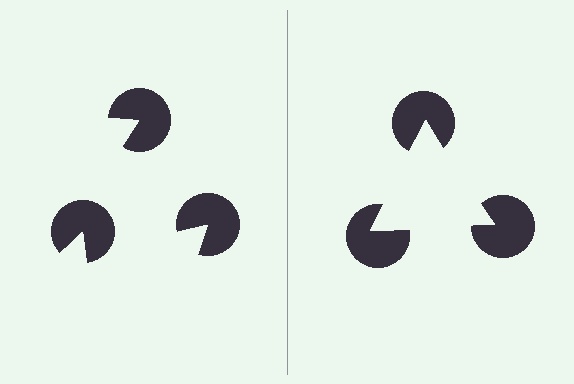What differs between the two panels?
The pac-man discs are positioned identically on both sides; only the wedge orientations differ. On the right they align to a triangle; on the left they are misaligned.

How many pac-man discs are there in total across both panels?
6 — 3 on each side.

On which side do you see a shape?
An illusory triangle appears on the right side. On the left side the wedge cuts are rotated, so no coherent shape forms.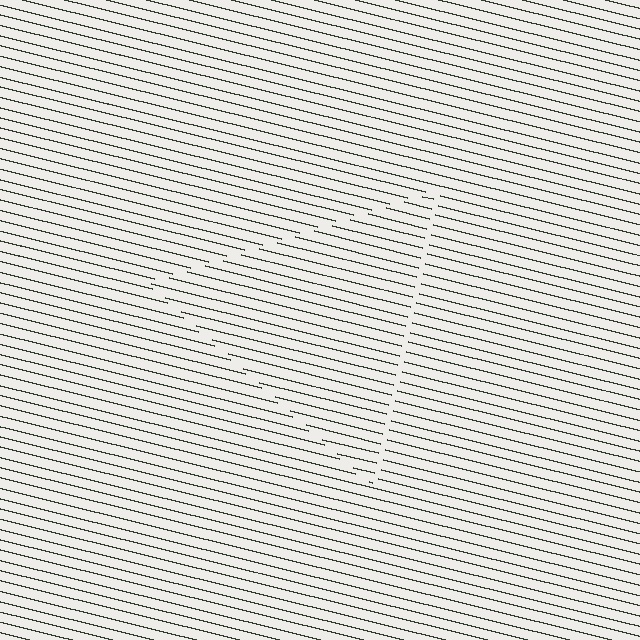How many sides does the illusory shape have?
3 sides — the line-ends trace a triangle.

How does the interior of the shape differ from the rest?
The interior of the shape contains the same grating, shifted by half a period — the contour is defined by the phase discontinuity where line-ends from the inner and outer gratings abut.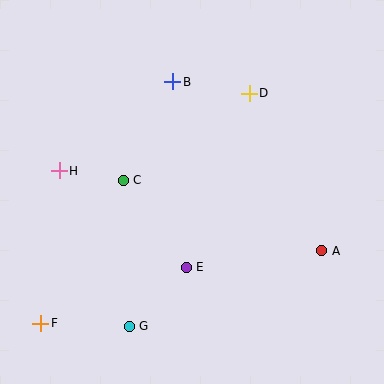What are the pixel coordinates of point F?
Point F is at (41, 323).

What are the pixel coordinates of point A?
Point A is at (322, 251).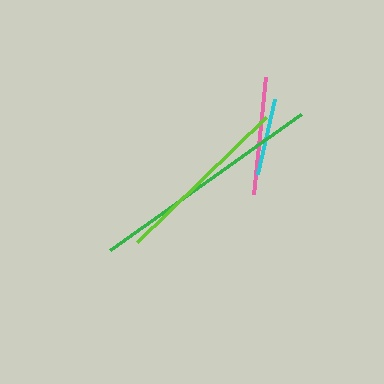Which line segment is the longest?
The green line is the longest at approximately 234 pixels.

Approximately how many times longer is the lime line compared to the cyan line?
The lime line is approximately 2.3 times the length of the cyan line.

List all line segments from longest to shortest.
From longest to shortest: green, lime, pink, cyan.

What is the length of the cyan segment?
The cyan segment is approximately 77 pixels long.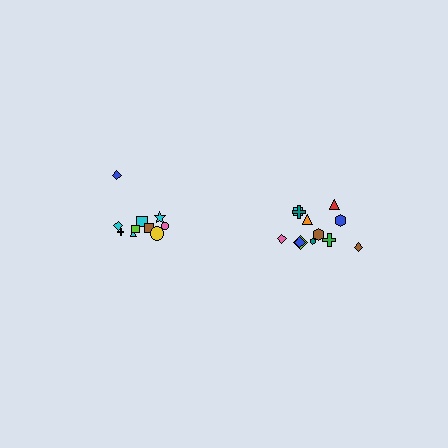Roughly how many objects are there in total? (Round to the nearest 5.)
Roughly 20 objects in total.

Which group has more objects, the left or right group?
The right group.